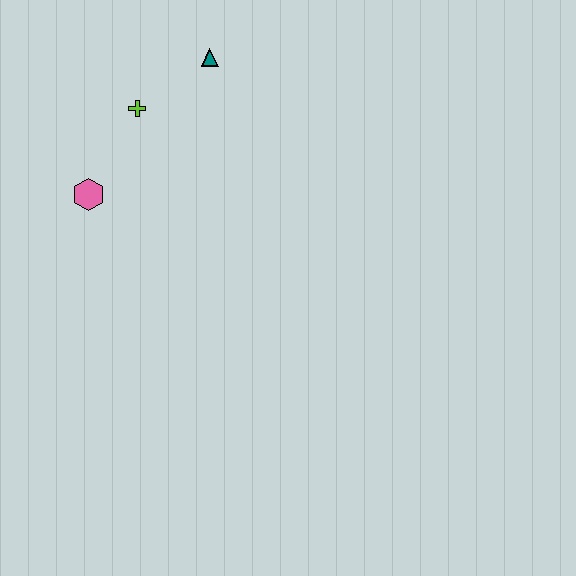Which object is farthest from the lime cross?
The pink hexagon is farthest from the lime cross.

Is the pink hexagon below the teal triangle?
Yes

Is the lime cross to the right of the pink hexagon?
Yes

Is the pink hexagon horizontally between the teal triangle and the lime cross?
No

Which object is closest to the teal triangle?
The lime cross is closest to the teal triangle.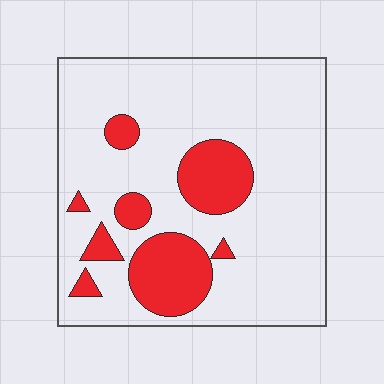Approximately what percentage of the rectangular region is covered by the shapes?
Approximately 20%.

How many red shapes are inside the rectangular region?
8.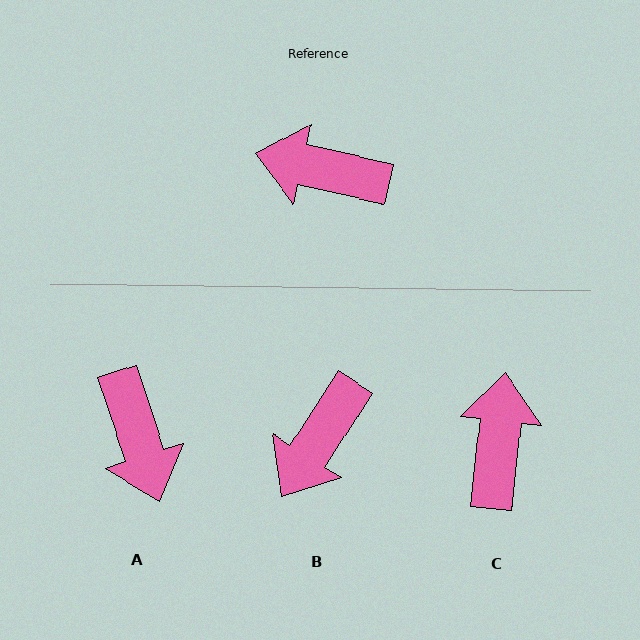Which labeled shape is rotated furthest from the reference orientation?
A, about 121 degrees away.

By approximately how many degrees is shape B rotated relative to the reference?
Approximately 70 degrees counter-clockwise.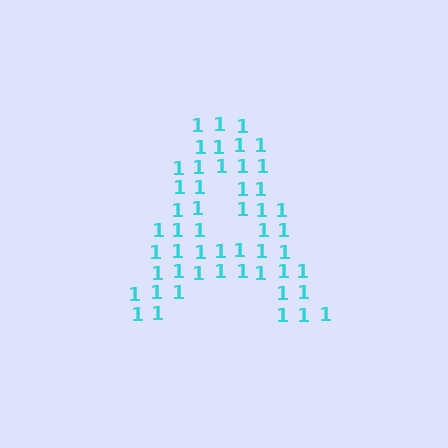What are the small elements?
The small elements are digit 1's.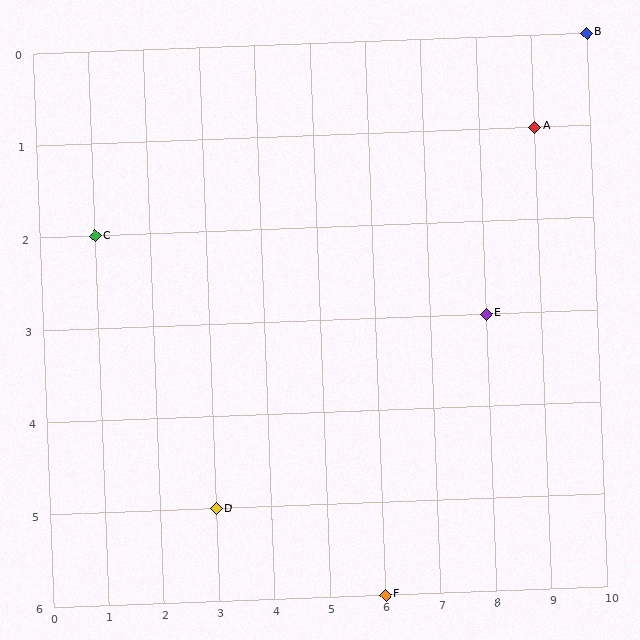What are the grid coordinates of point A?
Point A is at grid coordinates (9, 1).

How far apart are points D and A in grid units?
Points D and A are 6 columns and 4 rows apart (about 7.2 grid units diagonally).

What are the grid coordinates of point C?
Point C is at grid coordinates (1, 2).